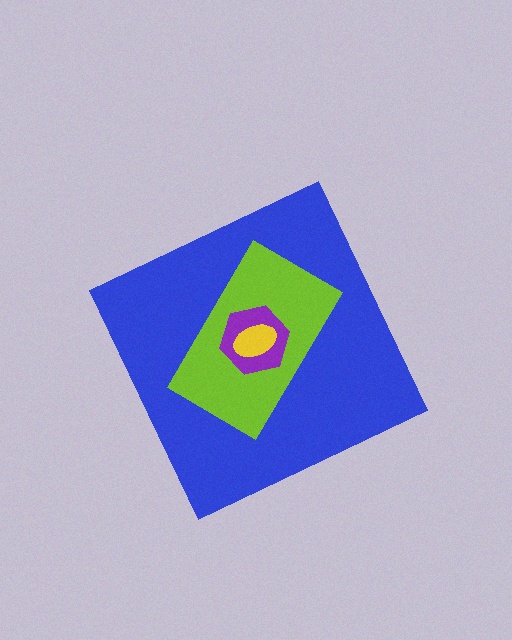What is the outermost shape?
The blue diamond.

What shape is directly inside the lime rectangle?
The purple hexagon.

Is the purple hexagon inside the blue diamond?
Yes.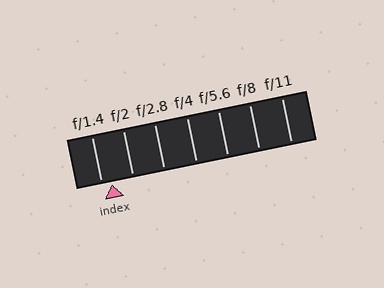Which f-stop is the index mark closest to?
The index mark is closest to f/1.4.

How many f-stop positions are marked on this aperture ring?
There are 7 f-stop positions marked.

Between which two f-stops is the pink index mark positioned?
The index mark is between f/1.4 and f/2.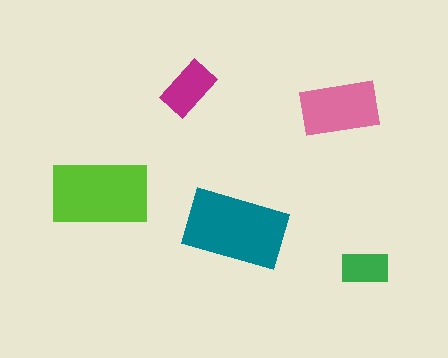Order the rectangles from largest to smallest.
the teal one, the lime one, the pink one, the magenta one, the green one.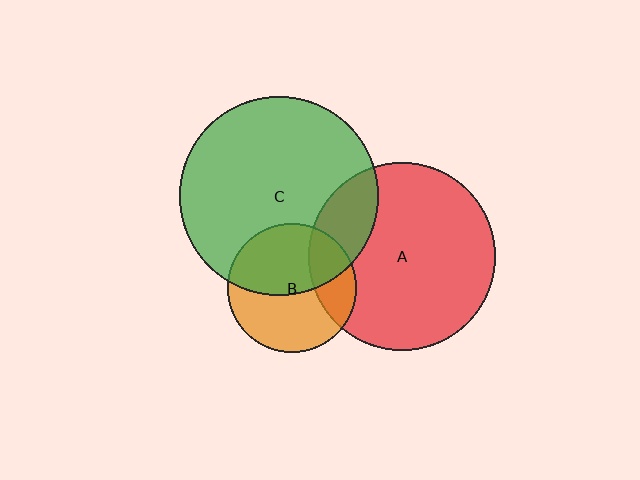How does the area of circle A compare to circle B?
Approximately 2.1 times.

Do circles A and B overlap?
Yes.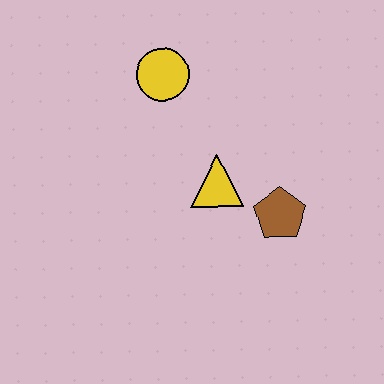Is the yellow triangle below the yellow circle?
Yes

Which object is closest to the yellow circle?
The yellow triangle is closest to the yellow circle.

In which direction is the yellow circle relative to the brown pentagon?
The yellow circle is above the brown pentagon.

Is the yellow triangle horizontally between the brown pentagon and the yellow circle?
Yes